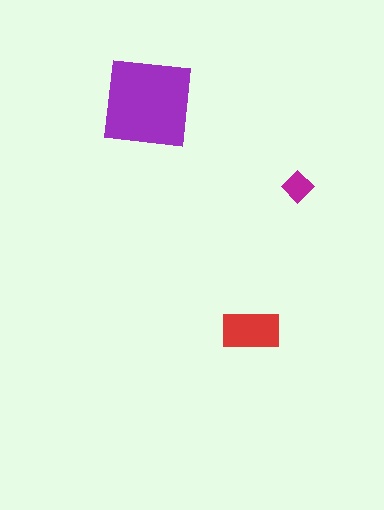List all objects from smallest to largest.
The magenta diamond, the red rectangle, the purple square.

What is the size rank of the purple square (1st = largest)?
1st.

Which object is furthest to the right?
The magenta diamond is rightmost.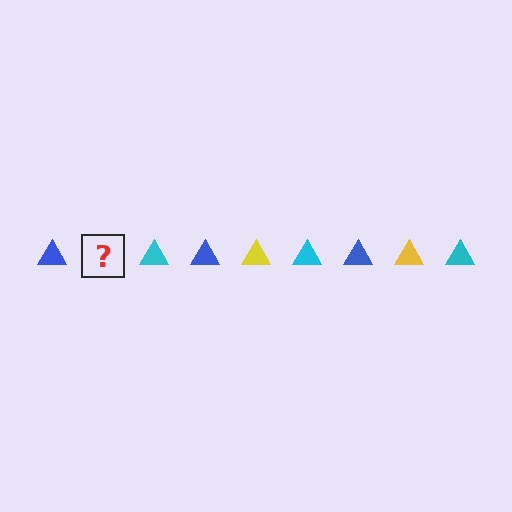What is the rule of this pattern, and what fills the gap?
The rule is that the pattern cycles through blue, yellow, cyan triangles. The gap should be filled with a yellow triangle.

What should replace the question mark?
The question mark should be replaced with a yellow triangle.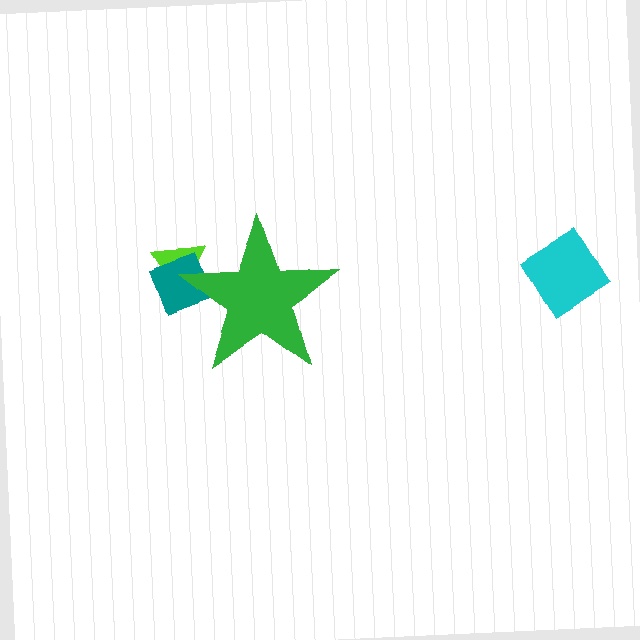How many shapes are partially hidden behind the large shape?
2 shapes are partially hidden.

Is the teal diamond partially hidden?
Yes, the teal diamond is partially hidden behind the green star.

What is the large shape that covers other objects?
A green star.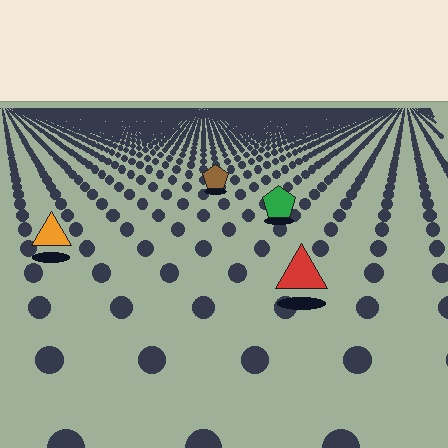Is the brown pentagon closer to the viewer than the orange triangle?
No. The orange triangle is closer — you can tell from the texture gradient: the ground texture is coarser near it.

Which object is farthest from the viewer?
The brown pentagon is farthest from the viewer. It appears smaller and the ground texture around it is denser.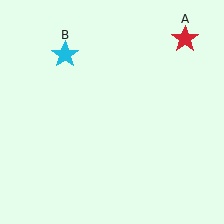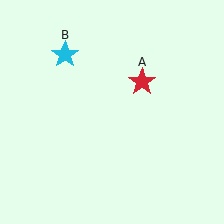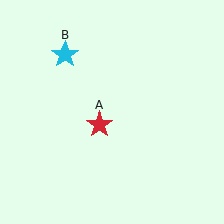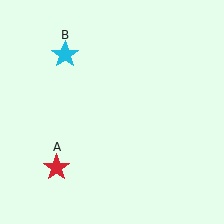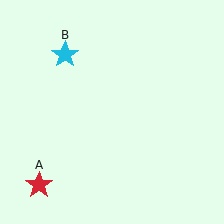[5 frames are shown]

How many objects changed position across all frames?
1 object changed position: red star (object A).